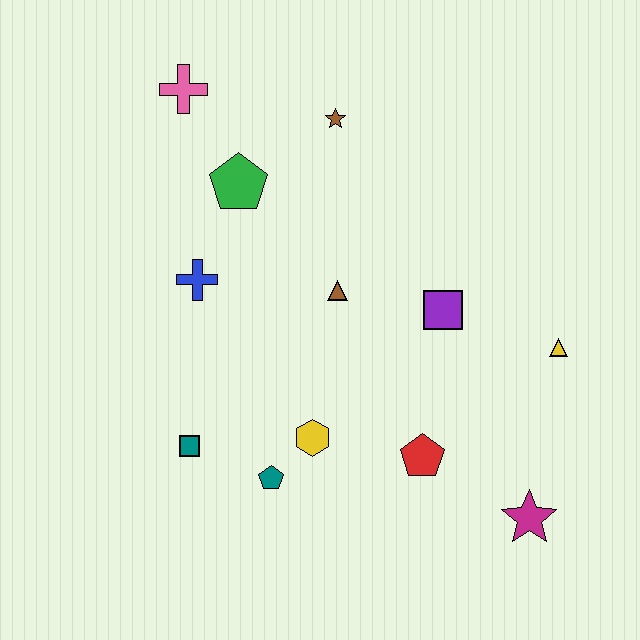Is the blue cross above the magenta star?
Yes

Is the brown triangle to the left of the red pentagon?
Yes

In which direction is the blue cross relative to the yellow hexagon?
The blue cross is above the yellow hexagon.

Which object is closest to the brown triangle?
The purple square is closest to the brown triangle.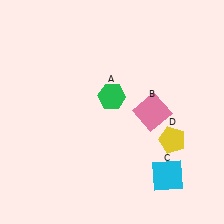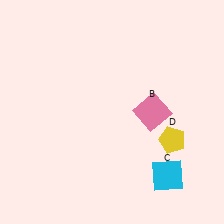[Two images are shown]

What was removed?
The green hexagon (A) was removed in Image 2.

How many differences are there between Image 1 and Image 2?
There is 1 difference between the two images.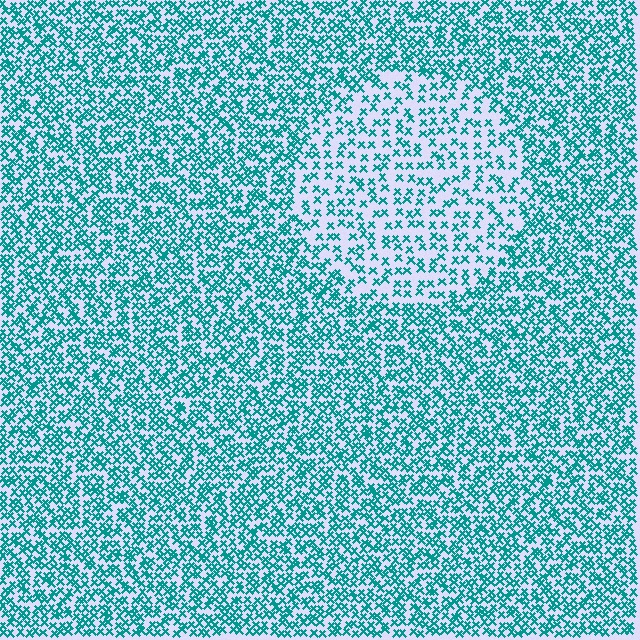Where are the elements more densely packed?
The elements are more densely packed outside the circle boundary.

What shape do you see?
I see a circle.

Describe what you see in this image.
The image contains small teal elements arranged at two different densities. A circle-shaped region is visible where the elements are less densely packed than the surrounding area.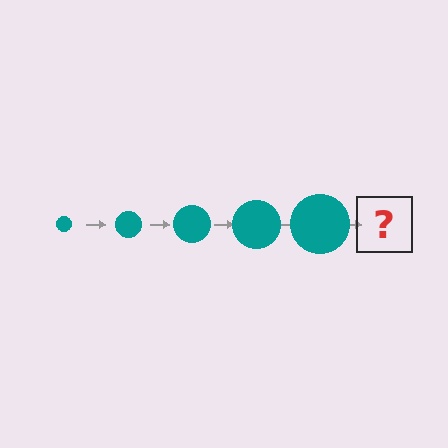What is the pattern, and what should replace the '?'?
The pattern is that the circle gets progressively larger each step. The '?' should be a teal circle, larger than the previous one.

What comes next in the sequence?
The next element should be a teal circle, larger than the previous one.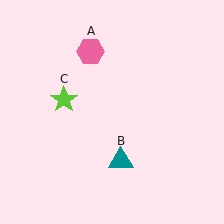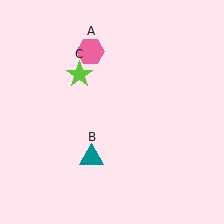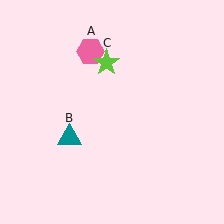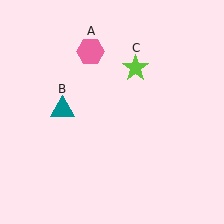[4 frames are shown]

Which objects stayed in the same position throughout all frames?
Pink hexagon (object A) remained stationary.